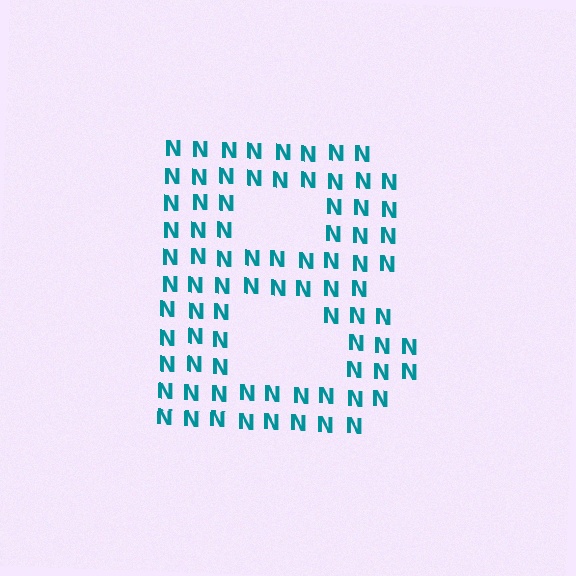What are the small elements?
The small elements are letter N's.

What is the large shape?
The large shape is the letter B.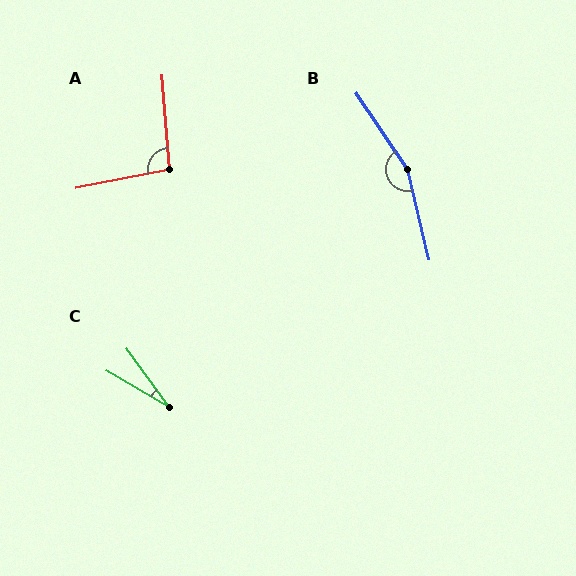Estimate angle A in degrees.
Approximately 97 degrees.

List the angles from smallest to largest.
C (24°), A (97°), B (159°).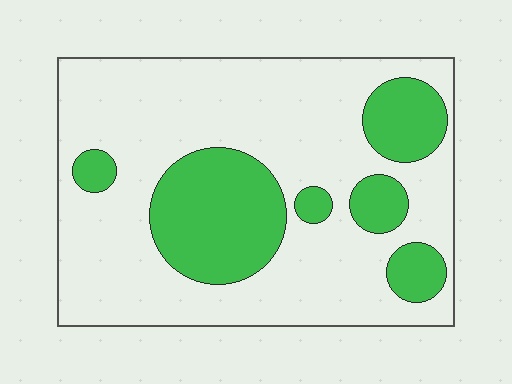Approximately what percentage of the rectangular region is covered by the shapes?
Approximately 25%.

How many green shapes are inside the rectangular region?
6.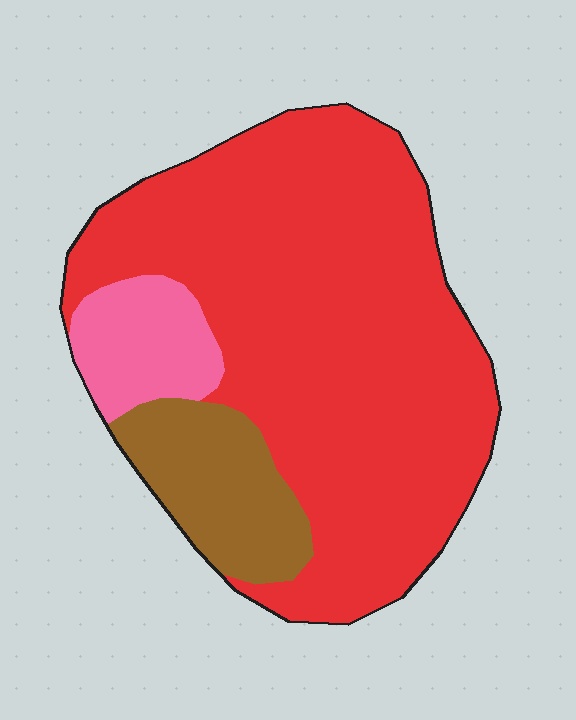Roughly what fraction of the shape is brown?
Brown covers 14% of the shape.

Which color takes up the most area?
Red, at roughly 75%.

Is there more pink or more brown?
Brown.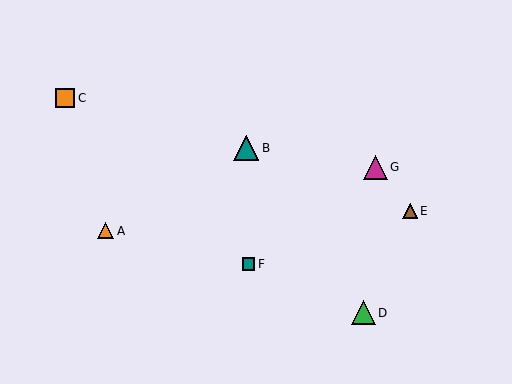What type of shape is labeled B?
Shape B is a teal triangle.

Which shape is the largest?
The teal triangle (labeled B) is the largest.